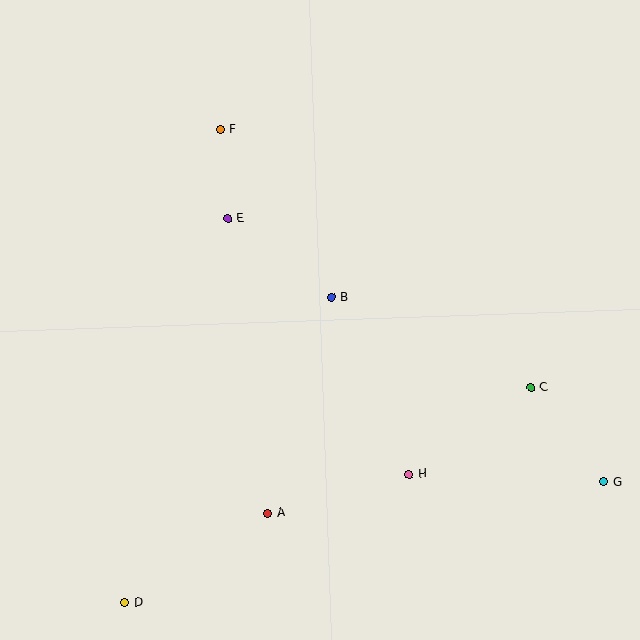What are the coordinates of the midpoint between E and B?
The midpoint between E and B is at (280, 258).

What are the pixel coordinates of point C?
Point C is at (530, 387).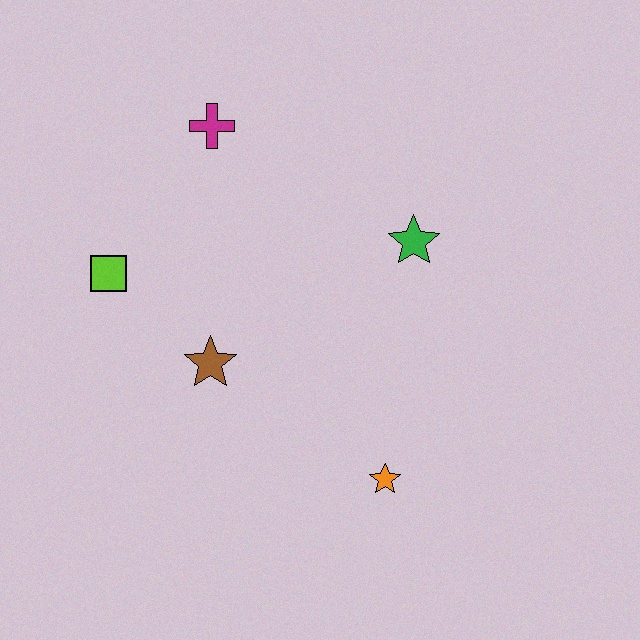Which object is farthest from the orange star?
The magenta cross is farthest from the orange star.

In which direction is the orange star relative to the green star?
The orange star is below the green star.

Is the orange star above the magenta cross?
No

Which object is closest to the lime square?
The brown star is closest to the lime square.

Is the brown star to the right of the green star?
No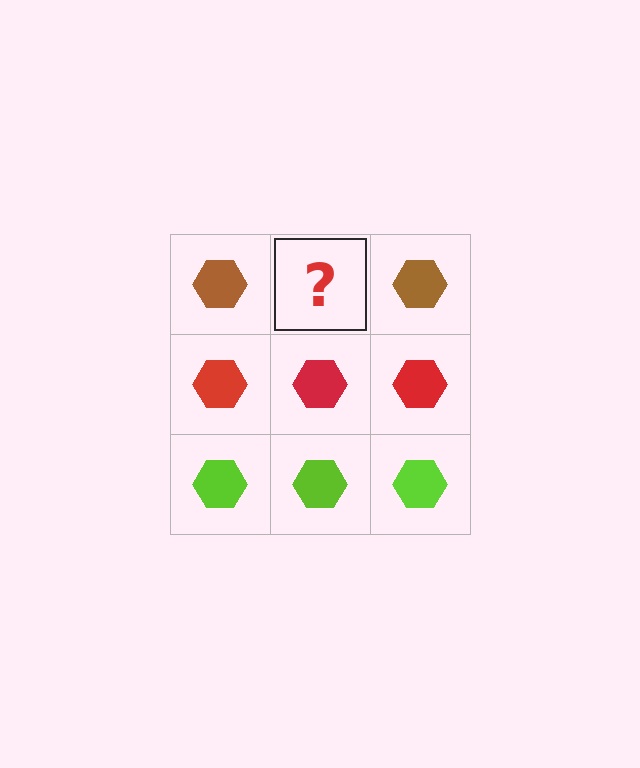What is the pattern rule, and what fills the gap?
The rule is that each row has a consistent color. The gap should be filled with a brown hexagon.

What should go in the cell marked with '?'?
The missing cell should contain a brown hexagon.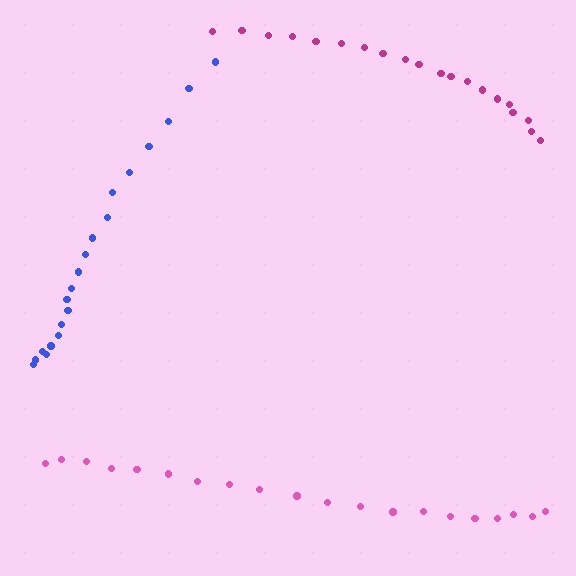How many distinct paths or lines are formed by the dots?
There are 3 distinct paths.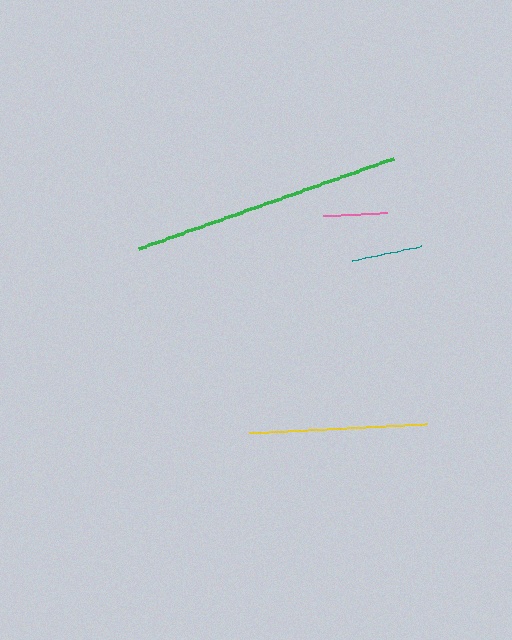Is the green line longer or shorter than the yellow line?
The green line is longer than the yellow line.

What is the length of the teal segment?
The teal segment is approximately 70 pixels long.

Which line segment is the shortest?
The pink line is the shortest at approximately 64 pixels.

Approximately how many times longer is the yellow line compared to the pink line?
The yellow line is approximately 2.8 times the length of the pink line.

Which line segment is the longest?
The green line is the longest at approximately 270 pixels.